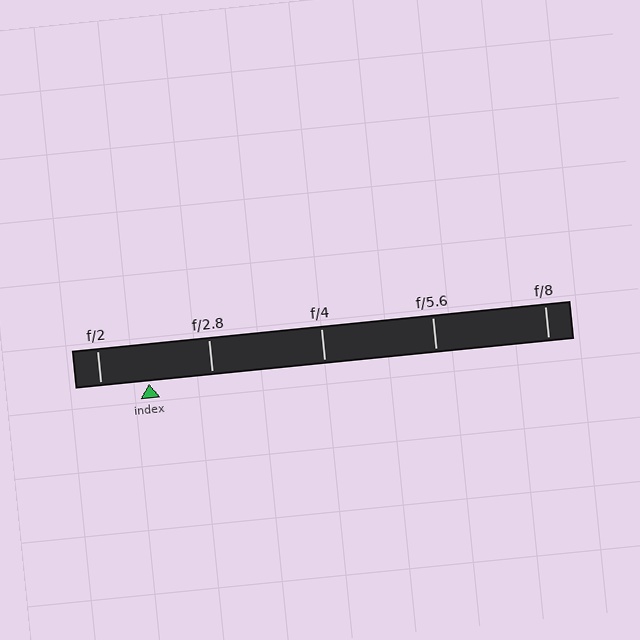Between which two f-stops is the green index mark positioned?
The index mark is between f/2 and f/2.8.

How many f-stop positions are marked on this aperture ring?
There are 5 f-stop positions marked.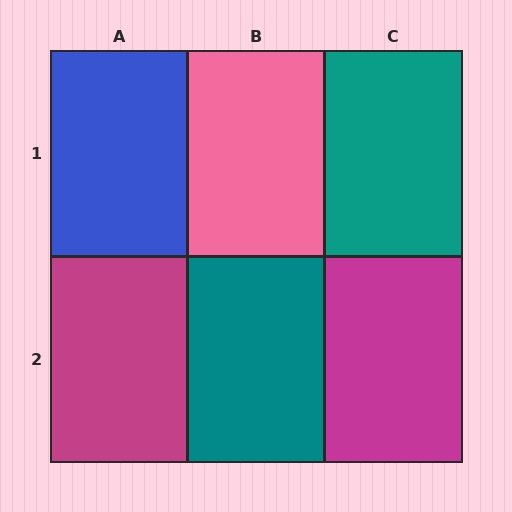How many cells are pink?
1 cell is pink.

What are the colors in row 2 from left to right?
Magenta, teal, magenta.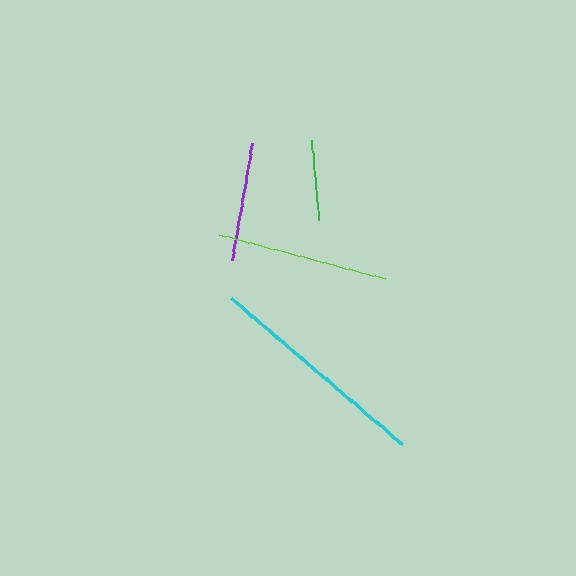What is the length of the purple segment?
The purple segment is approximately 118 pixels long.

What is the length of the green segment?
The green segment is approximately 80 pixels long.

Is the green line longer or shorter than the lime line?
The lime line is longer than the green line.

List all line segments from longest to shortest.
From longest to shortest: cyan, lime, purple, green.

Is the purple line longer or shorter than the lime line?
The lime line is longer than the purple line.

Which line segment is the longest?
The cyan line is the longest at approximately 225 pixels.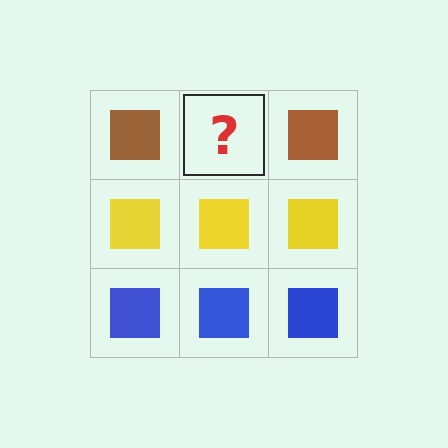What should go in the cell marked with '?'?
The missing cell should contain a brown square.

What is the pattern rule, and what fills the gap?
The rule is that each row has a consistent color. The gap should be filled with a brown square.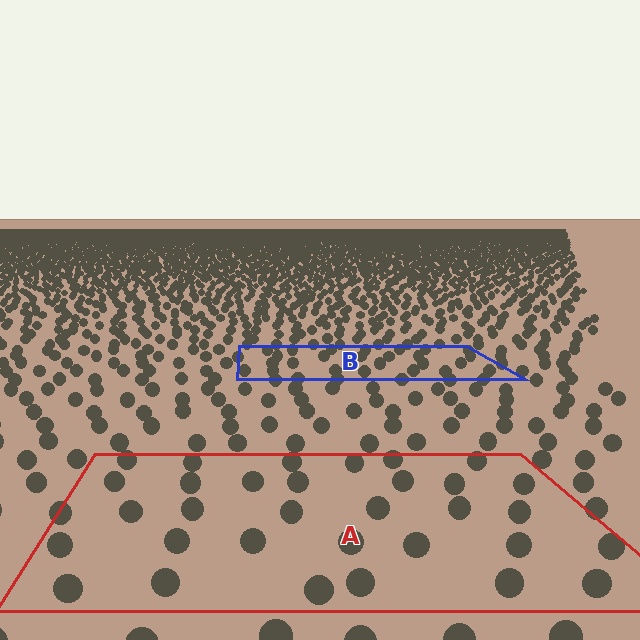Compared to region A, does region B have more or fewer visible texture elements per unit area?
Region B has more texture elements per unit area — they are packed more densely because it is farther away.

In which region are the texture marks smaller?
The texture marks are smaller in region B, because it is farther away.